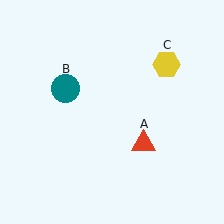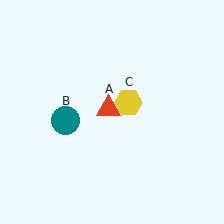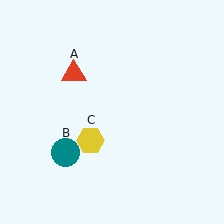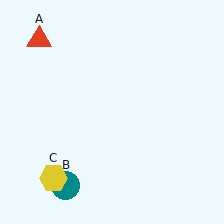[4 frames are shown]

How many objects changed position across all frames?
3 objects changed position: red triangle (object A), teal circle (object B), yellow hexagon (object C).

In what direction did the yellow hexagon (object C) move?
The yellow hexagon (object C) moved down and to the left.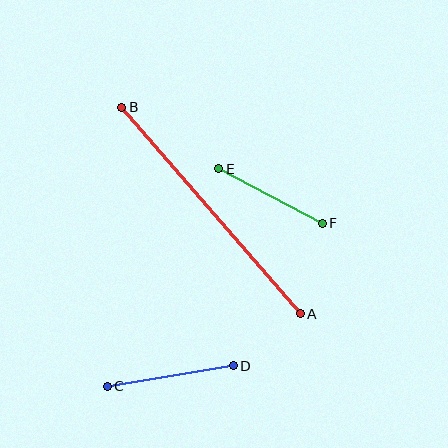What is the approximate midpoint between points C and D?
The midpoint is at approximately (170, 376) pixels.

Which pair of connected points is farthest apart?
Points A and B are farthest apart.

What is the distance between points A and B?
The distance is approximately 273 pixels.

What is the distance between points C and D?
The distance is approximately 128 pixels.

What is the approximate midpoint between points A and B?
The midpoint is at approximately (211, 211) pixels.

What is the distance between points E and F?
The distance is approximately 117 pixels.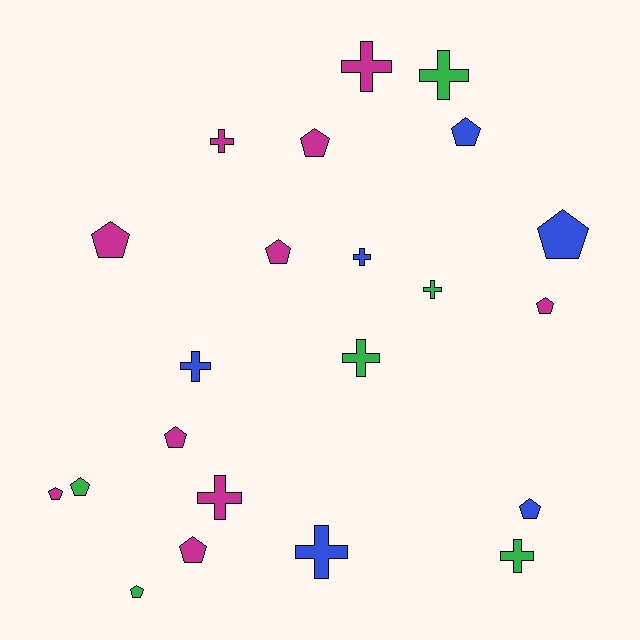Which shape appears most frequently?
Pentagon, with 12 objects.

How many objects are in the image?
There are 22 objects.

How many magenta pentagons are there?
There are 7 magenta pentagons.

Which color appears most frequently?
Magenta, with 10 objects.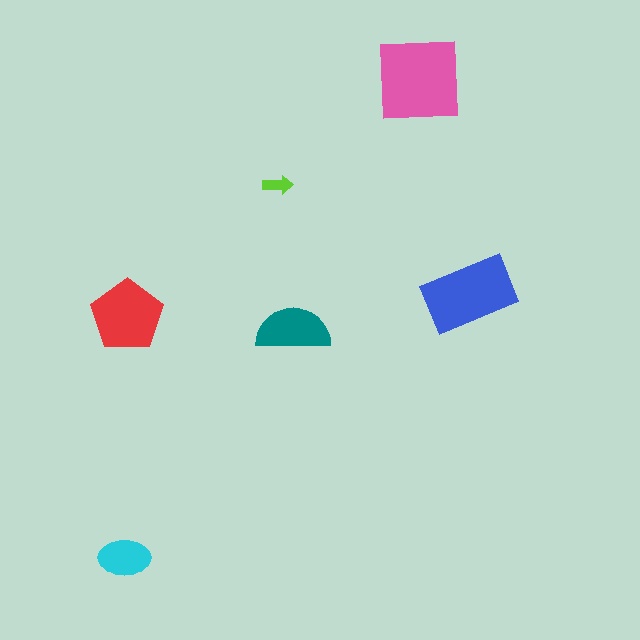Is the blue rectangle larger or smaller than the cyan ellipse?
Larger.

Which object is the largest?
The pink square.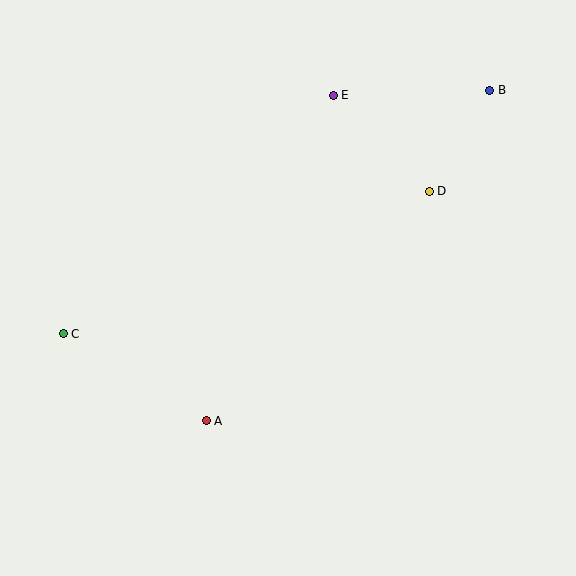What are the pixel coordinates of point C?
Point C is at (63, 334).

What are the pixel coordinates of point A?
Point A is at (206, 421).